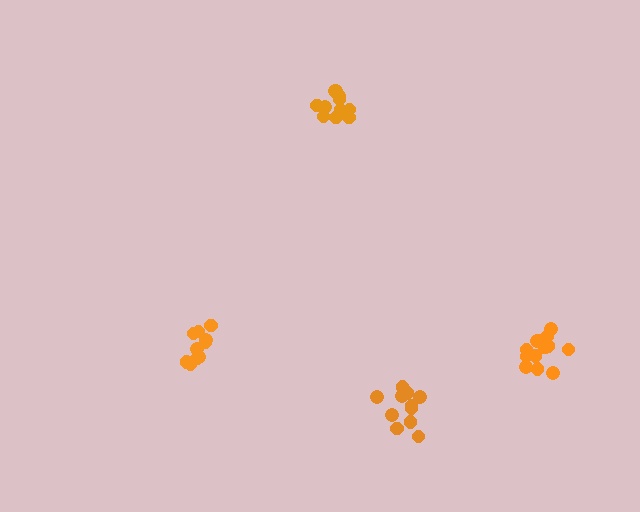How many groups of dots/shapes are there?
There are 4 groups.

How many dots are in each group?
Group 1: 11 dots, Group 2: 11 dots, Group 3: 10 dots, Group 4: 13 dots (45 total).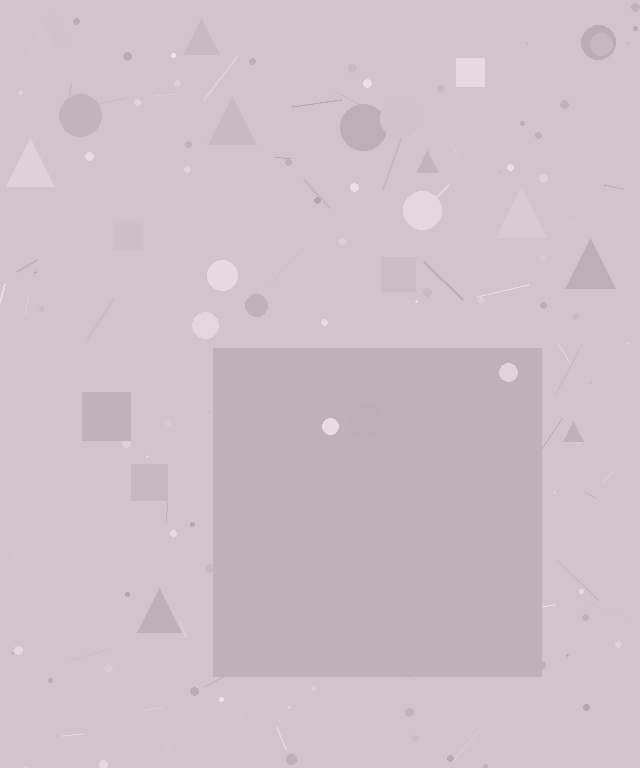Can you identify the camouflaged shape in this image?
The camouflaged shape is a square.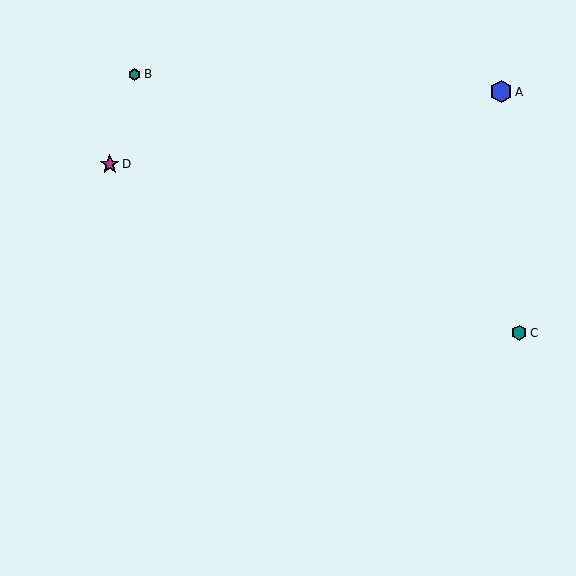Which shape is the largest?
The blue hexagon (labeled A) is the largest.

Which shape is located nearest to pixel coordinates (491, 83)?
The blue hexagon (labeled A) at (501, 92) is nearest to that location.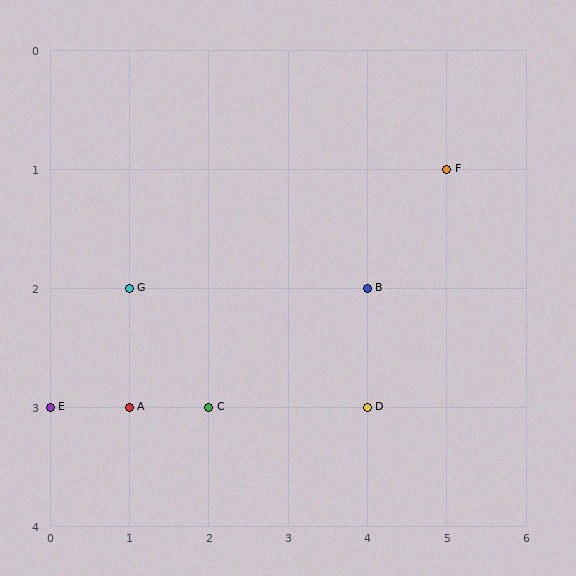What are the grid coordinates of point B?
Point B is at grid coordinates (4, 2).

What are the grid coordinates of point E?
Point E is at grid coordinates (0, 3).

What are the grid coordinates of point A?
Point A is at grid coordinates (1, 3).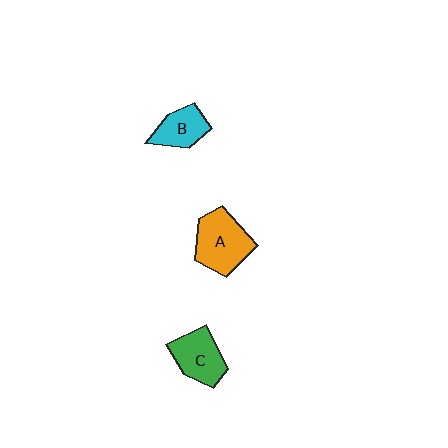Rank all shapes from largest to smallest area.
From largest to smallest: A (orange), C (green), B (cyan).